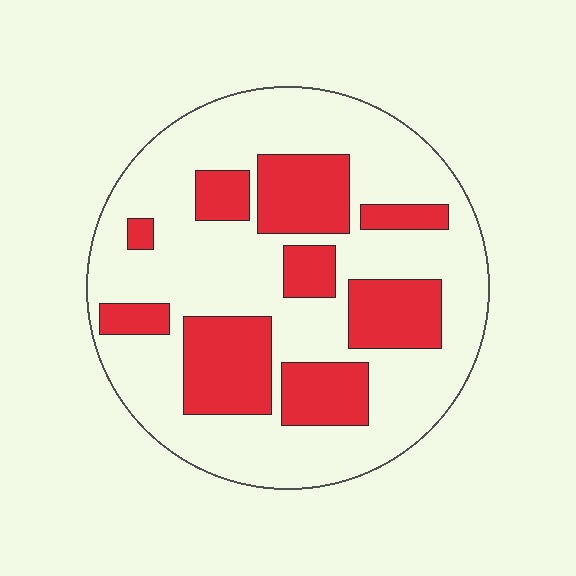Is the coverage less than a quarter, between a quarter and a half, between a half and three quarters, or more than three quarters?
Between a quarter and a half.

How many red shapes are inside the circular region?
9.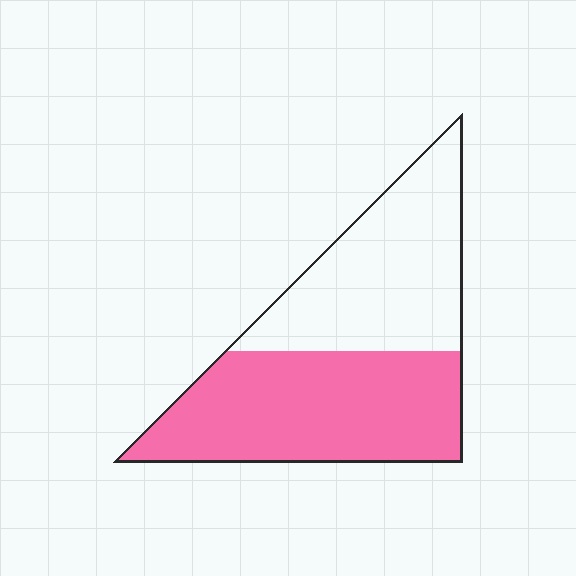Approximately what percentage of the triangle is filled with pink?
Approximately 55%.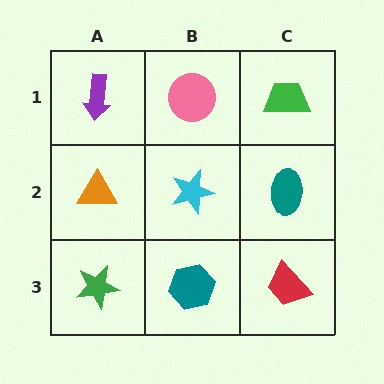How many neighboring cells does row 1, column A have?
2.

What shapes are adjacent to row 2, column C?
A green trapezoid (row 1, column C), a red trapezoid (row 3, column C), a cyan star (row 2, column B).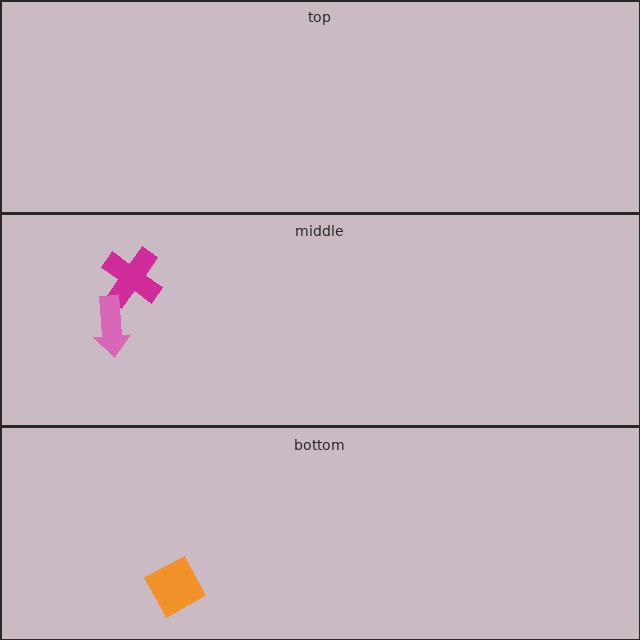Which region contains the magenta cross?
The middle region.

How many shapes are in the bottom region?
1.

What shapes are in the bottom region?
The orange diamond.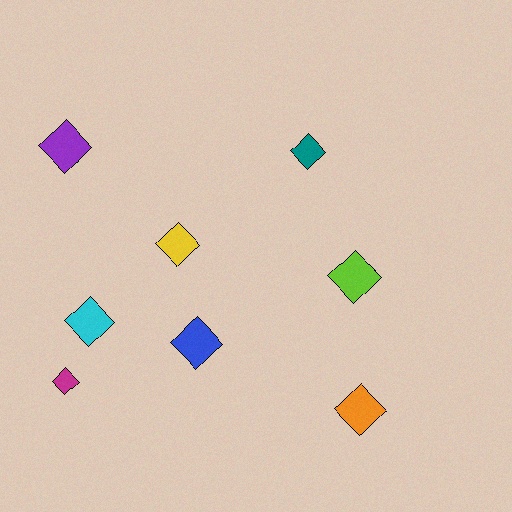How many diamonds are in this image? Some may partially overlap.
There are 8 diamonds.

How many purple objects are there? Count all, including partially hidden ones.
There is 1 purple object.